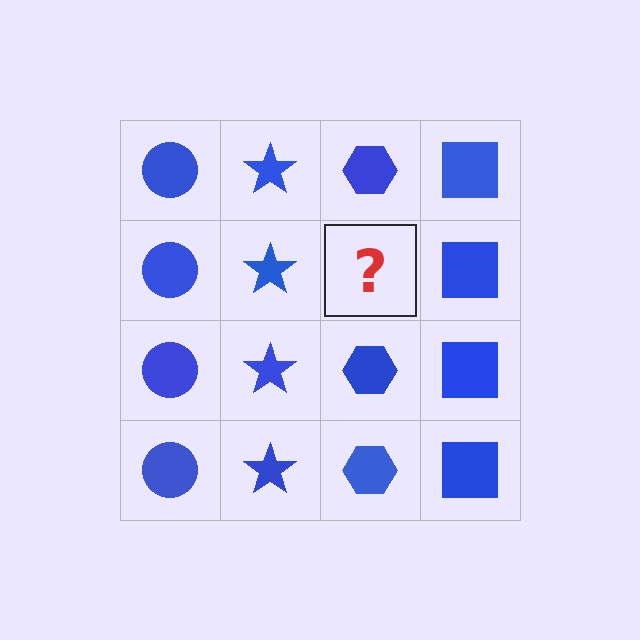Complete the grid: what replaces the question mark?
The question mark should be replaced with a blue hexagon.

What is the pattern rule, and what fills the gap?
The rule is that each column has a consistent shape. The gap should be filled with a blue hexagon.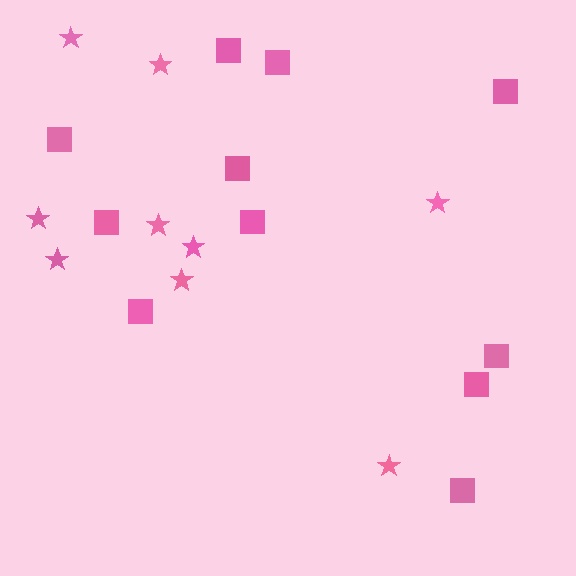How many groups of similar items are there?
There are 2 groups: one group of squares (11) and one group of stars (9).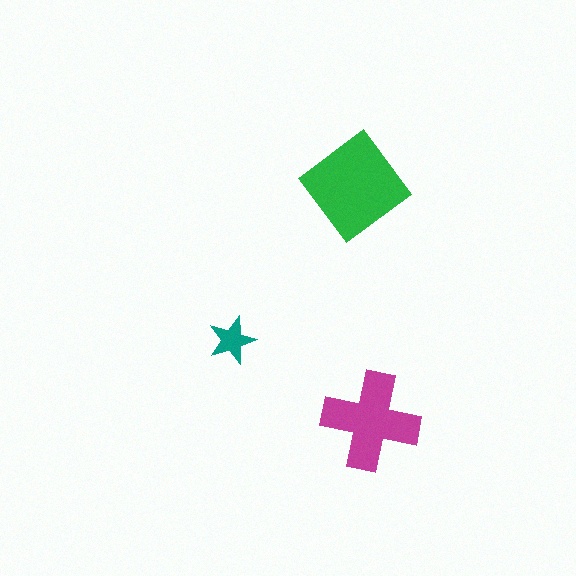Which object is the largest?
The green diamond.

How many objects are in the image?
There are 3 objects in the image.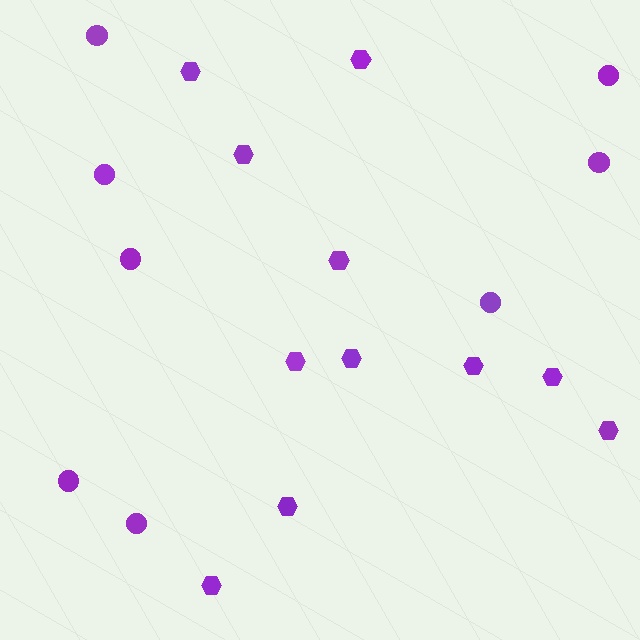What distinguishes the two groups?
There are 2 groups: one group of circles (8) and one group of hexagons (11).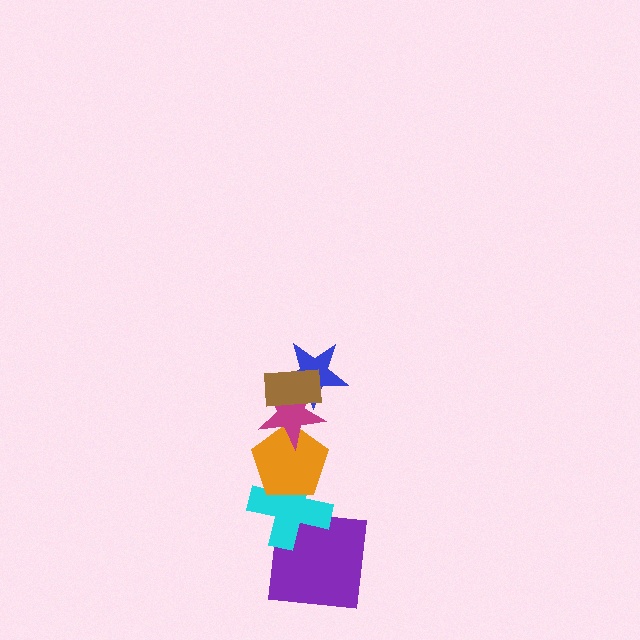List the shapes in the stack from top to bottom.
From top to bottom: the brown rectangle, the blue star, the magenta star, the orange pentagon, the cyan cross, the purple square.